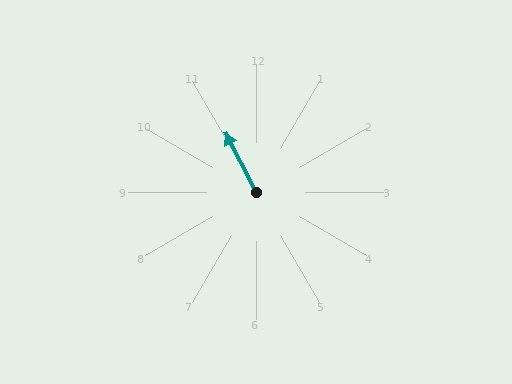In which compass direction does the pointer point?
Northwest.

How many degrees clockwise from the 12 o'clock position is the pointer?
Approximately 333 degrees.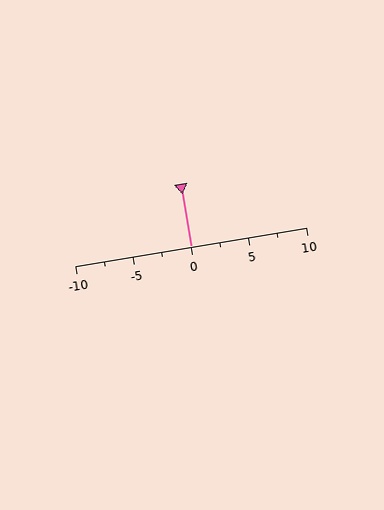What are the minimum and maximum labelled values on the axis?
The axis runs from -10 to 10.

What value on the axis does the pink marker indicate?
The marker indicates approximately 0.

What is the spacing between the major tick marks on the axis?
The major ticks are spaced 5 apart.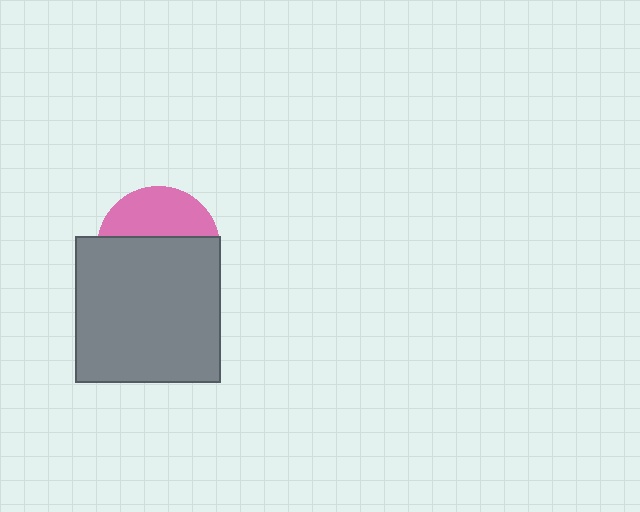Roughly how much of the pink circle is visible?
A small part of it is visible (roughly 38%).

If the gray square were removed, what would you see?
You would see the complete pink circle.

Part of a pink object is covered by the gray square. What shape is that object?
It is a circle.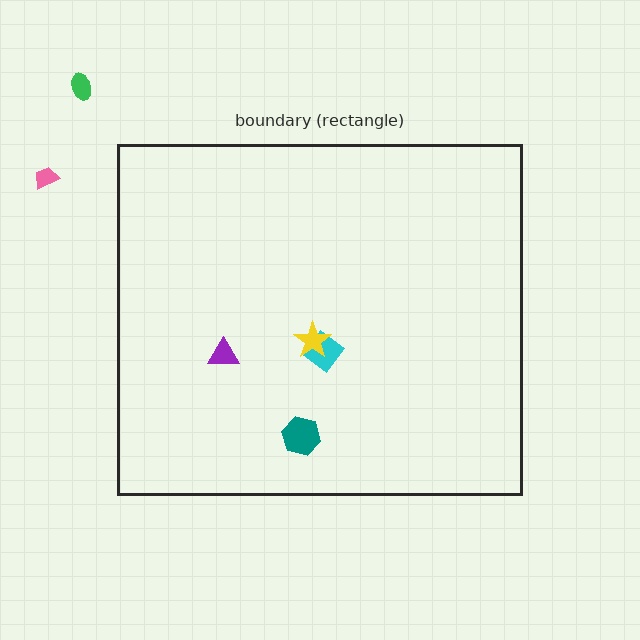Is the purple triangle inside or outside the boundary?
Inside.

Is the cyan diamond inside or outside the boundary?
Inside.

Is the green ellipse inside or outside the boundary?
Outside.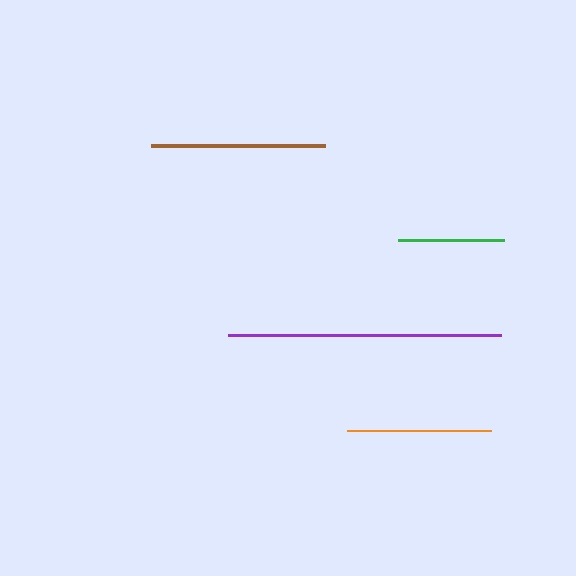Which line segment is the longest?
The purple line is the longest at approximately 274 pixels.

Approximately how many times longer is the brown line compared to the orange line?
The brown line is approximately 1.2 times the length of the orange line.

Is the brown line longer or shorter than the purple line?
The purple line is longer than the brown line.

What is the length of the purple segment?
The purple segment is approximately 274 pixels long.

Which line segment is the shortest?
The green line is the shortest at approximately 106 pixels.